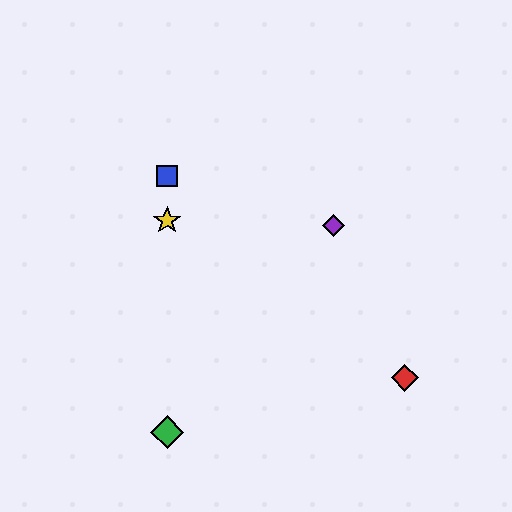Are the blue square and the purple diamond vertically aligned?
No, the blue square is at x≈167 and the purple diamond is at x≈334.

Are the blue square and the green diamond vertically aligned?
Yes, both are at x≈167.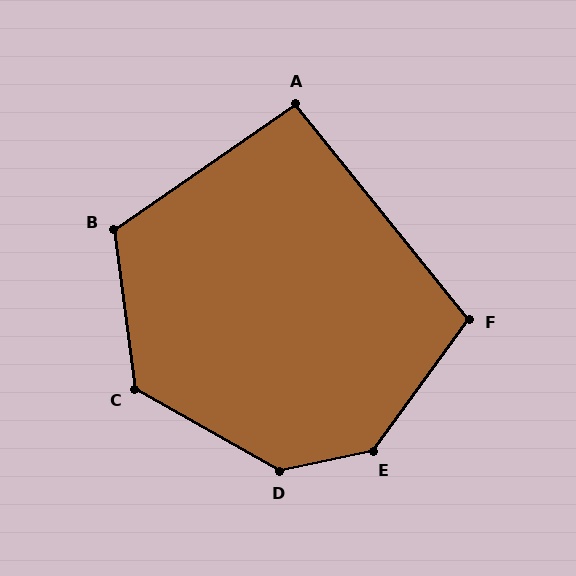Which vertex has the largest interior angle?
E, at approximately 139 degrees.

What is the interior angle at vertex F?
Approximately 105 degrees (obtuse).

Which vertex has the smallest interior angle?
A, at approximately 94 degrees.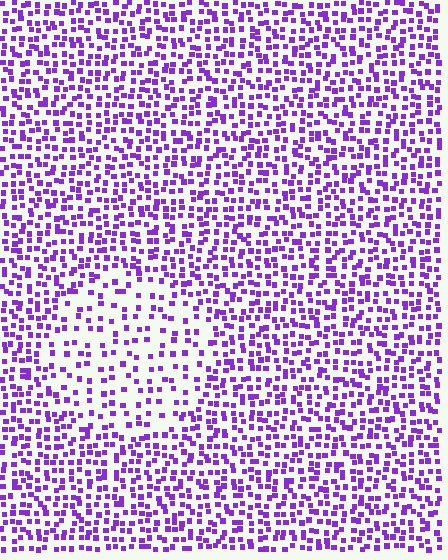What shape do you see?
I see a circle.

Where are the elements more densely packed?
The elements are more densely packed outside the circle boundary.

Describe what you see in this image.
The image contains small purple elements arranged at two different densities. A circle-shaped region is visible where the elements are less densely packed than the surrounding area.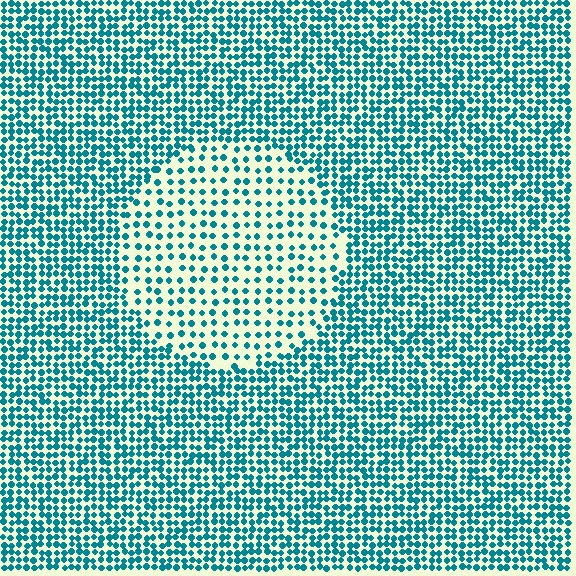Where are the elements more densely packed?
The elements are more densely packed outside the circle boundary.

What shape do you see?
I see a circle.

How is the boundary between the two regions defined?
The boundary is defined by a change in element density (approximately 2.1x ratio). All elements are the same color, size, and shape.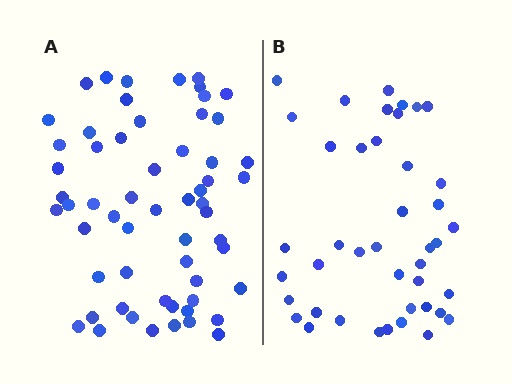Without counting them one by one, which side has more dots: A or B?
Region A (the left region) has more dots.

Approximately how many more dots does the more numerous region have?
Region A has approximately 15 more dots than region B.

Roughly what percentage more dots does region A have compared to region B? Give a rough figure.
About 40% more.